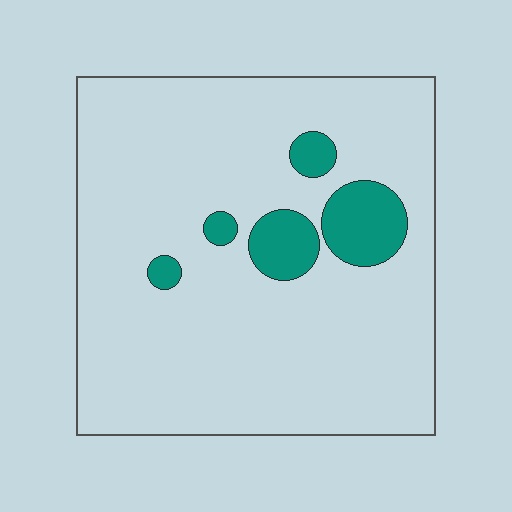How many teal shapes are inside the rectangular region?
5.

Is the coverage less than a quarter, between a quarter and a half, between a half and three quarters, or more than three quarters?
Less than a quarter.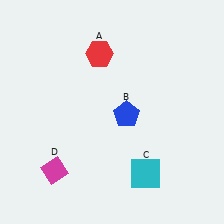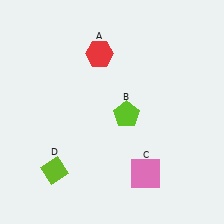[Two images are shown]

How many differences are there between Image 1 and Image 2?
There are 3 differences between the two images.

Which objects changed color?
B changed from blue to lime. C changed from cyan to pink. D changed from magenta to lime.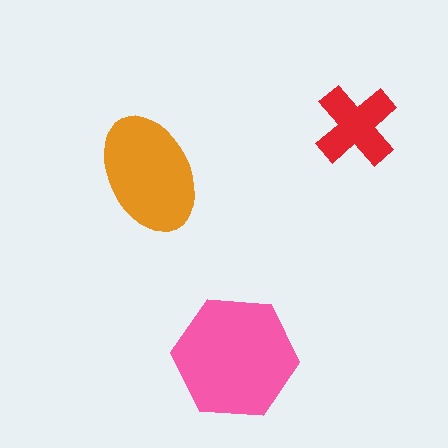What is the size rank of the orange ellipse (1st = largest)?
2nd.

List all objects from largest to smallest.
The pink hexagon, the orange ellipse, the red cross.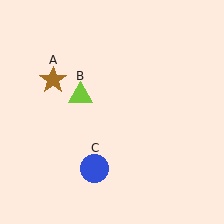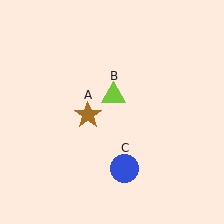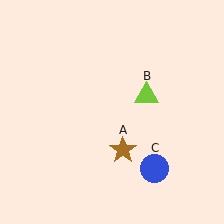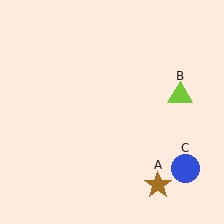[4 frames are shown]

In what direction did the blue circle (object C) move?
The blue circle (object C) moved right.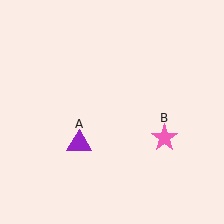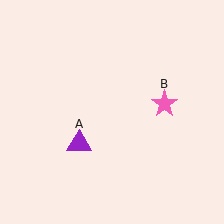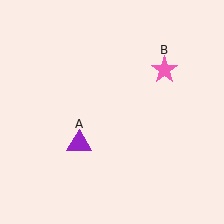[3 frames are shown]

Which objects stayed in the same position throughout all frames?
Purple triangle (object A) remained stationary.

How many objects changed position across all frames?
1 object changed position: pink star (object B).